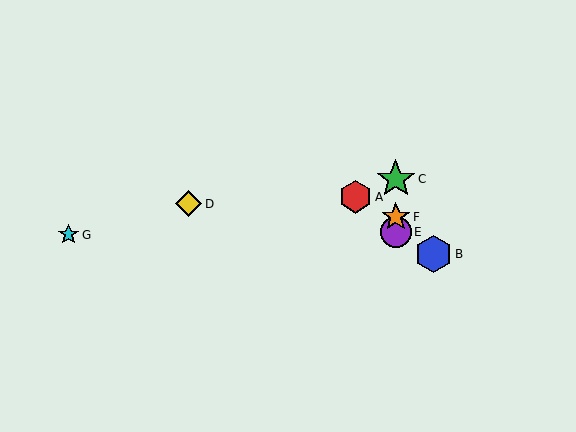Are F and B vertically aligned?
No, F is at x≈396 and B is at x≈433.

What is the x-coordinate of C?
Object C is at x≈396.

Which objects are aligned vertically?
Objects C, E, F are aligned vertically.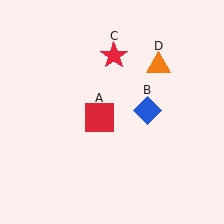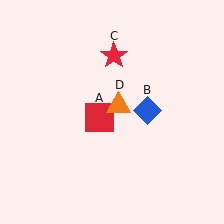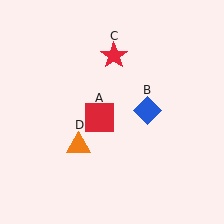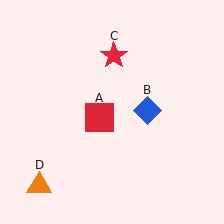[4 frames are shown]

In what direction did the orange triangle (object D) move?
The orange triangle (object D) moved down and to the left.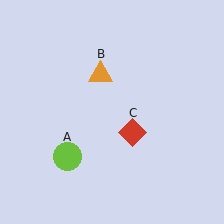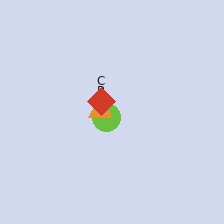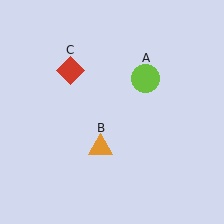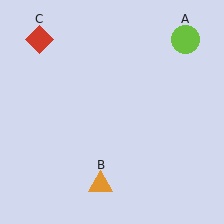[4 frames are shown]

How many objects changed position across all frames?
3 objects changed position: lime circle (object A), orange triangle (object B), red diamond (object C).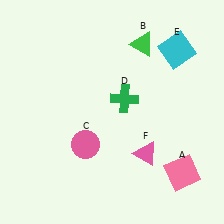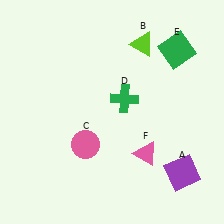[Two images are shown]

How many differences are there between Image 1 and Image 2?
There are 3 differences between the two images.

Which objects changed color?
A changed from pink to purple. B changed from green to lime. E changed from cyan to green.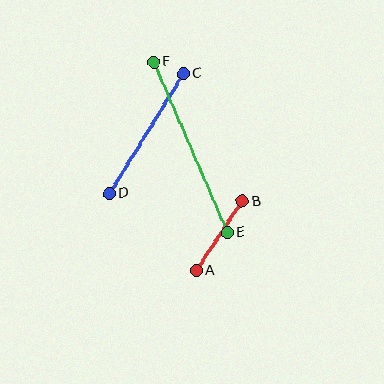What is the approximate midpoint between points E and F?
The midpoint is at approximately (191, 147) pixels.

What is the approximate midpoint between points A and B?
The midpoint is at approximately (219, 236) pixels.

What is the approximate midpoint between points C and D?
The midpoint is at approximately (146, 133) pixels.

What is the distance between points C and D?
The distance is approximately 141 pixels.